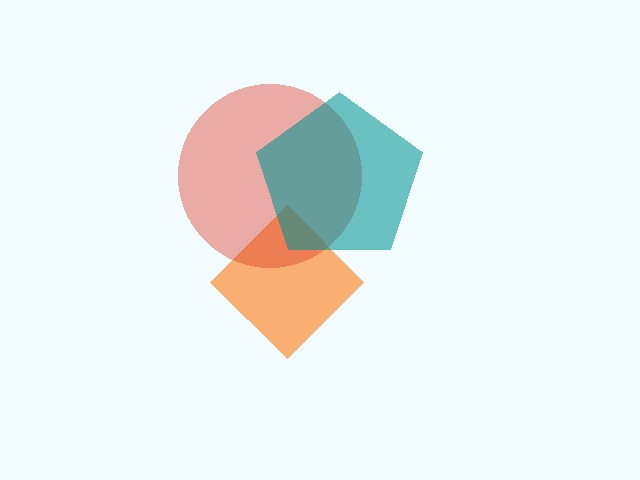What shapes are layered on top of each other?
The layered shapes are: an orange diamond, a red circle, a teal pentagon.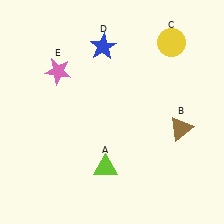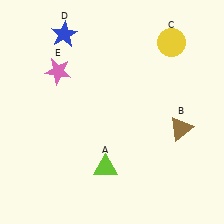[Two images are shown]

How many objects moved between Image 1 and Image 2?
1 object moved between the two images.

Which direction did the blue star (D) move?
The blue star (D) moved left.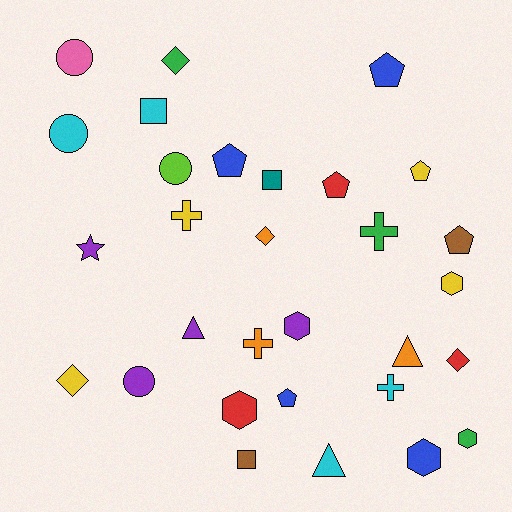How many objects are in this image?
There are 30 objects.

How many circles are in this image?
There are 4 circles.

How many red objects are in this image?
There are 3 red objects.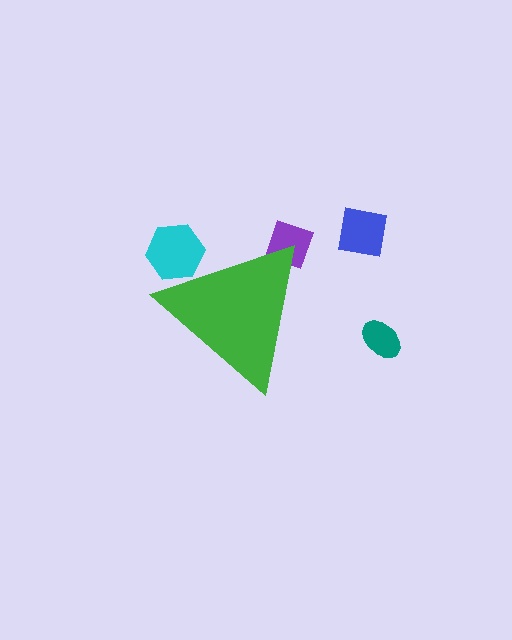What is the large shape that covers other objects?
A green triangle.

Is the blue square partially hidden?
No, the blue square is fully visible.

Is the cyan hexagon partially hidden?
Yes, the cyan hexagon is partially hidden behind the green triangle.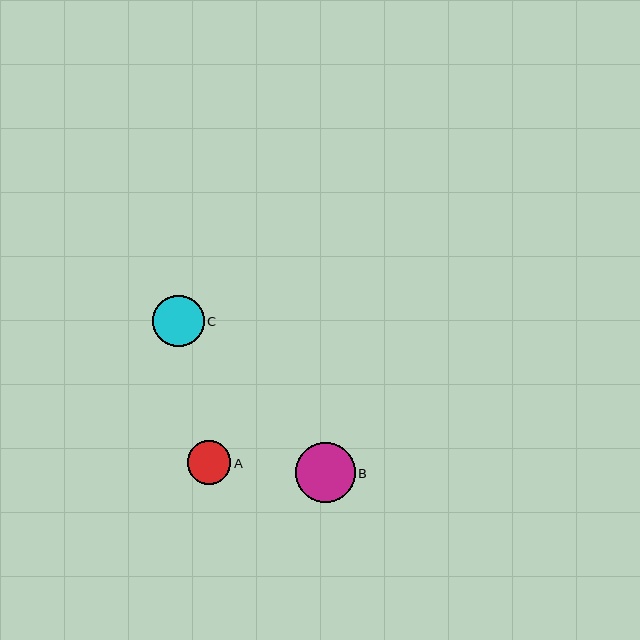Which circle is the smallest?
Circle A is the smallest with a size of approximately 44 pixels.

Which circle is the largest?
Circle B is the largest with a size of approximately 59 pixels.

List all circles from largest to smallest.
From largest to smallest: B, C, A.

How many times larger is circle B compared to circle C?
Circle B is approximately 1.2 times the size of circle C.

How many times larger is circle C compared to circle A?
Circle C is approximately 1.2 times the size of circle A.